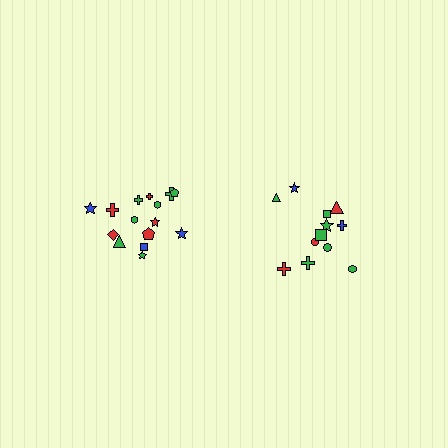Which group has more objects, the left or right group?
The left group.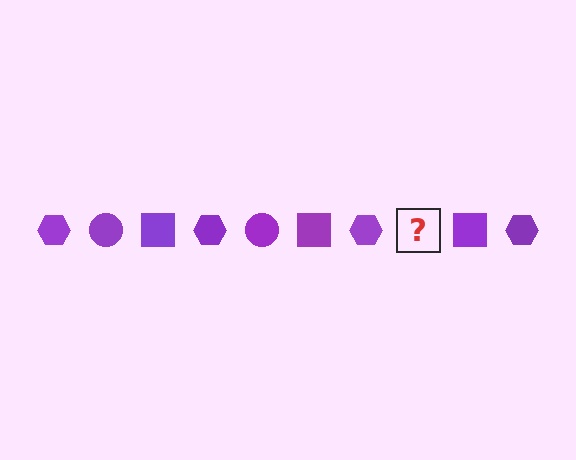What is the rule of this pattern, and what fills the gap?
The rule is that the pattern cycles through hexagon, circle, square shapes in purple. The gap should be filled with a purple circle.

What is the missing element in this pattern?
The missing element is a purple circle.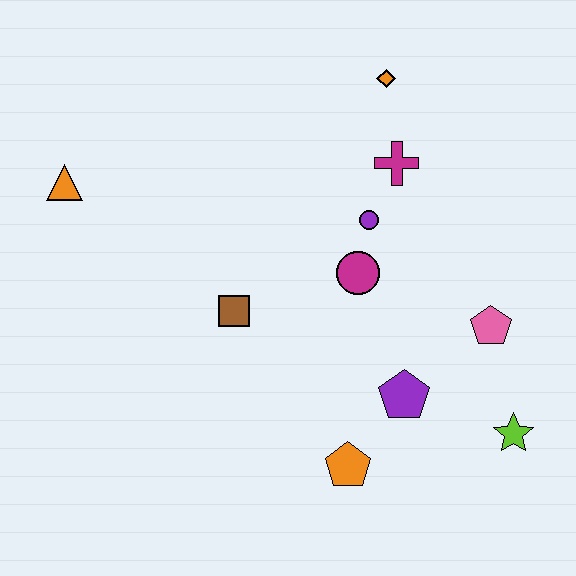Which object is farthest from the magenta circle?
The orange triangle is farthest from the magenta circle.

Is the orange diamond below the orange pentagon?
No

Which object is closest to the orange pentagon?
The purple pentagon is closest to the orange pentagon.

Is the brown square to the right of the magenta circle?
No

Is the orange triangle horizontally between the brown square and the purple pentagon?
No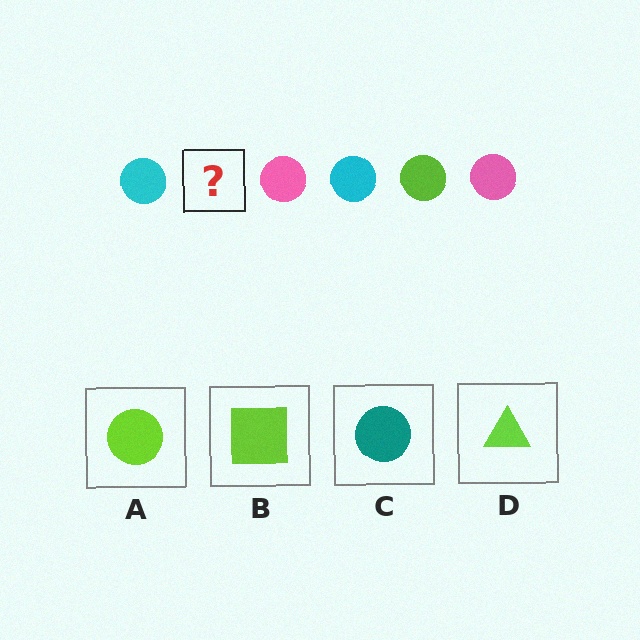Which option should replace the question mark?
Option A.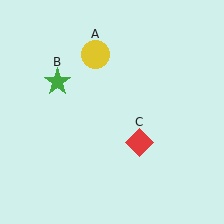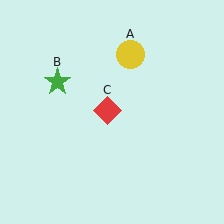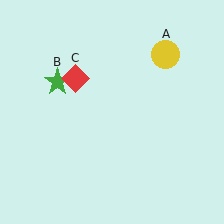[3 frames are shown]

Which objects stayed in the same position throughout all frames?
Green star (object B) remained stationary.